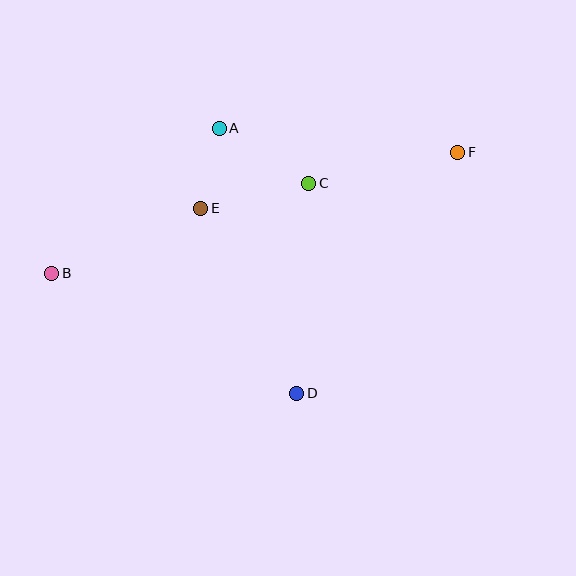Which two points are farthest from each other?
Points B and F are farthest from each other.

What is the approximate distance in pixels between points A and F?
The distance between A and F is approximately 240 pixels.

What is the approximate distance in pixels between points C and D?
The distance between C and D is approximately 210 pixels.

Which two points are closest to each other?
Points A and E are closest to each other.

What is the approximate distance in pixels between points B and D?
The distance between B and D is approximately 273 pixels.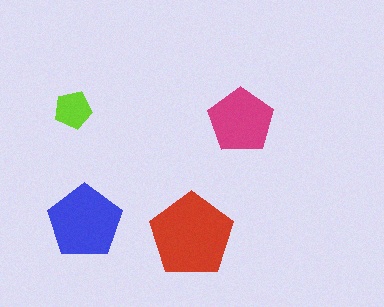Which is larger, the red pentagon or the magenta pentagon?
The red one.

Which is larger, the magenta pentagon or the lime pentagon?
The magenta one.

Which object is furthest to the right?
The magenta pentagon is rightmost.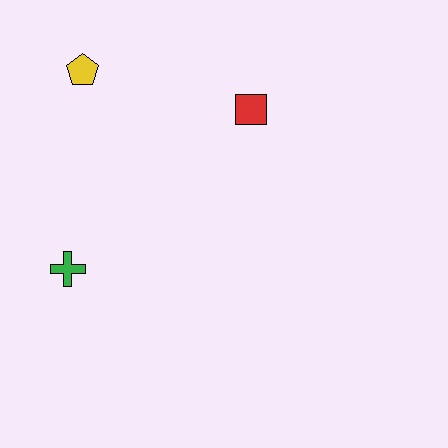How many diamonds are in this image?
There are no diamonds.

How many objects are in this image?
There are 3 objects.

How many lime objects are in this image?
There are no lime objects.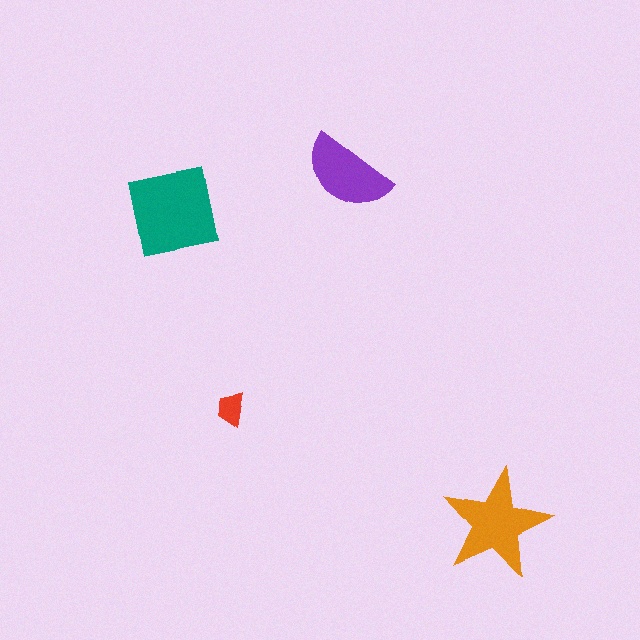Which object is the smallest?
The red trapezoid.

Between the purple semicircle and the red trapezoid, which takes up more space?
The purple semicircle.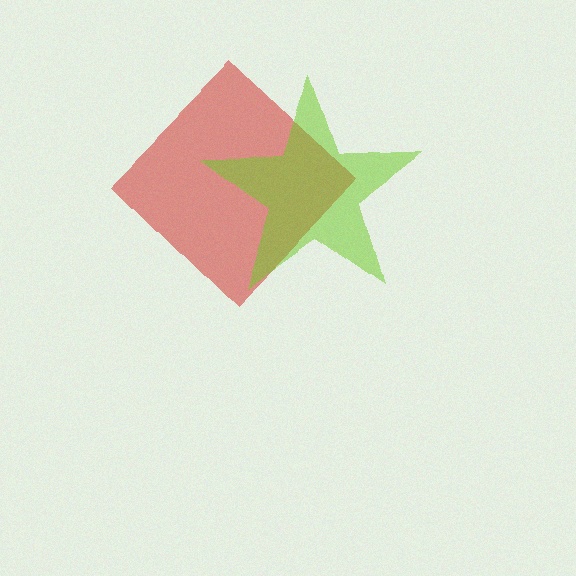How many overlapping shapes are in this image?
There are 2 overlapping shapes in the image.